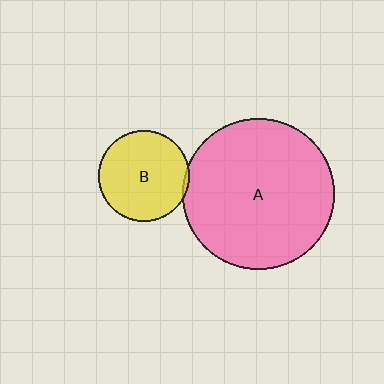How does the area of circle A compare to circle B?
Approximately 2.8 times.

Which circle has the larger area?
Circle A (pink).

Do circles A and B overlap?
Yes.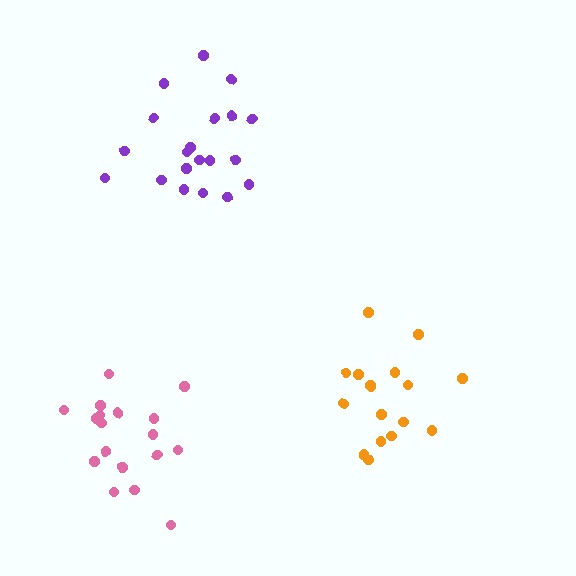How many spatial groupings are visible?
There are 3 spatial groupings.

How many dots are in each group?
Group 1: 17 dots, Group 2: 20 dots, Group 3: 18 dots (55 total).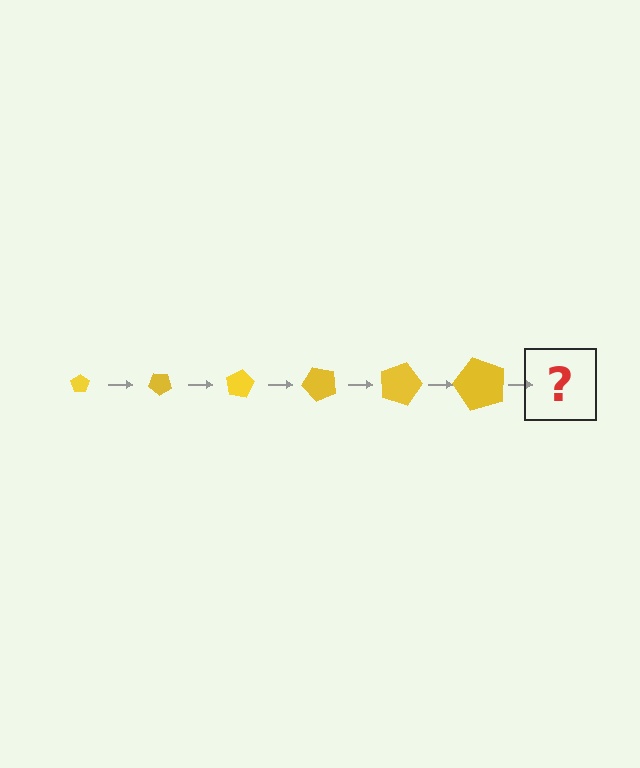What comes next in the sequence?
The next element should be a pentagon, larger than the previous one and rotated 240 degrees from the start.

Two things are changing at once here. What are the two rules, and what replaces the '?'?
The two rules are that the pentagon grows larger each step and it rotates 40 degrees each step. The '?' should be a pentagon, larger than the previous one and rotated 240 degrees from the start.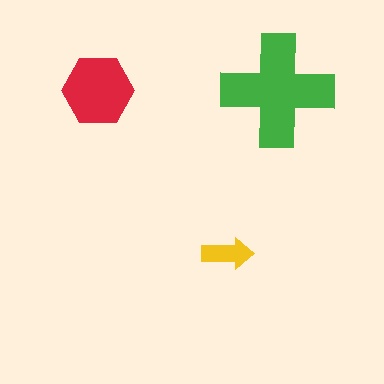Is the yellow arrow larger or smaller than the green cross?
Smaller.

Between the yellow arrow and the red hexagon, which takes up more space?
The red hexagon.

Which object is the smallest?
The yellow arrow.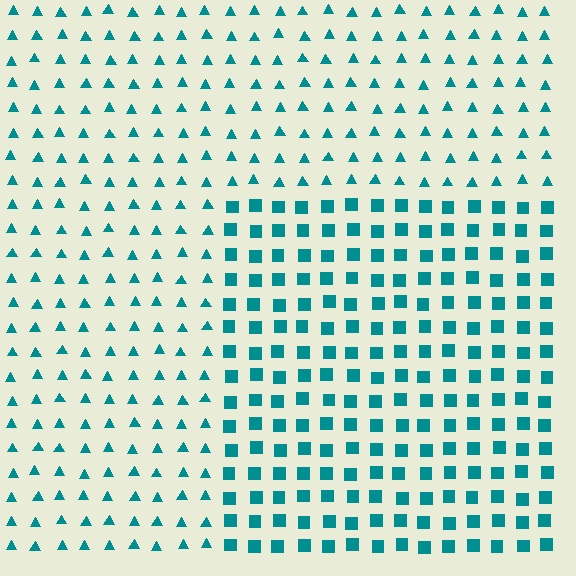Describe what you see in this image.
The image is filled with small teal elements arranged in a uniform grid. A rectangle-shaped region contains squares, while the surrounding area contains triangles. The boundary is defined purely by the change in element shape.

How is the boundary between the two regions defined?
The boundary is defined by a change in element shape: squares inside vs. triangles outside. All elements share the same color and spacing.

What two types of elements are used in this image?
The image uses squares inside the rectangle region and triangles outside it.